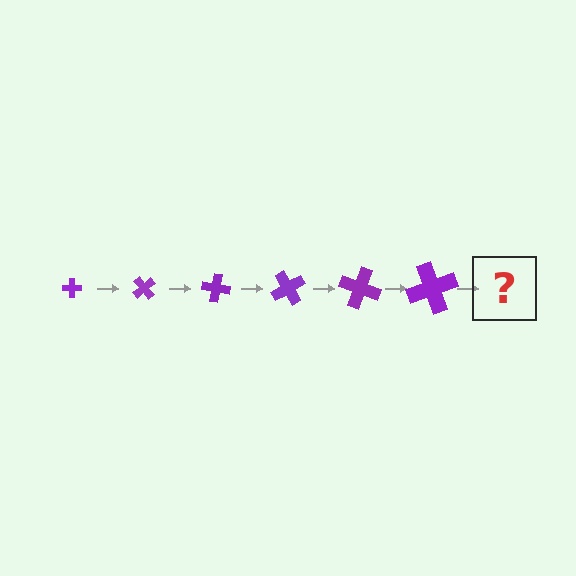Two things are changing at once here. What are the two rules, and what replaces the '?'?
The two rules are that the cross grows larger each step and it rotates 50 degrees each step. The '?' should be a cross, larger than the previous one and rotated 300 degrees from the start.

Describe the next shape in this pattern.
It should be a cross, larger than the previous one and rotated 300 degrees from the start.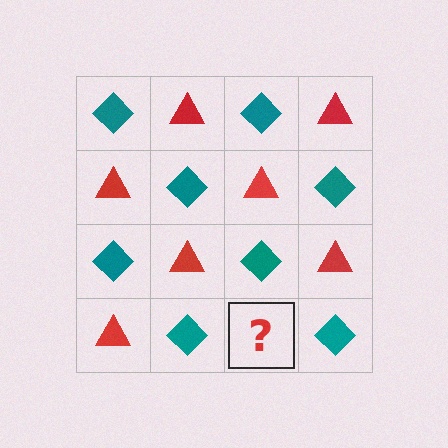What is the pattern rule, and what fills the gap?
The rule is that it alternates teal diamond and red triangle in a checkerboard pattern. The gap should be filled with a red triangle.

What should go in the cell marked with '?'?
The missing cell should contain a red triangle.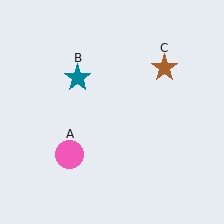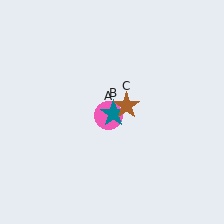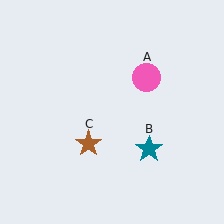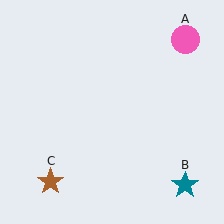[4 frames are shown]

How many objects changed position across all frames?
3 objects changed position: pink circle (object A), teal star (object B), brown star (object C).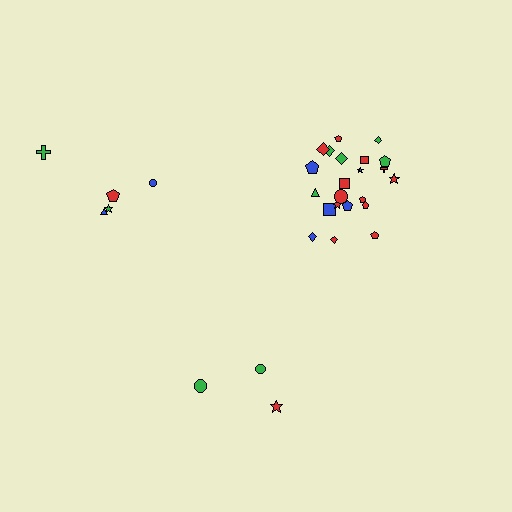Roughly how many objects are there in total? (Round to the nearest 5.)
Roughly 30 objects in total.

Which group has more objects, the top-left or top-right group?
The top-right group.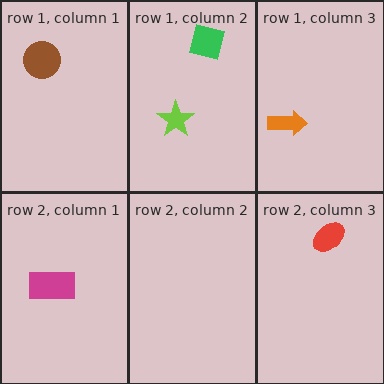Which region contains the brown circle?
The row 1, column 1 region.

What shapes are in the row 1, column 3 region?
The orange arrow.